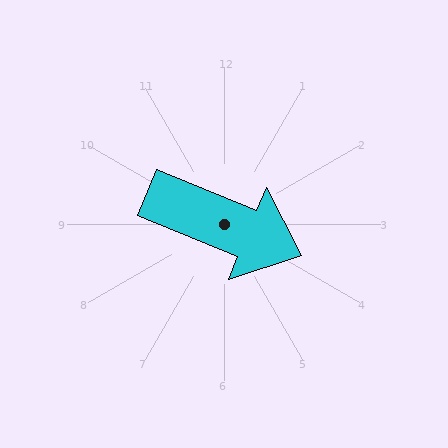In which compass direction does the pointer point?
East.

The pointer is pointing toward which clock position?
Roughly 4 o'clock.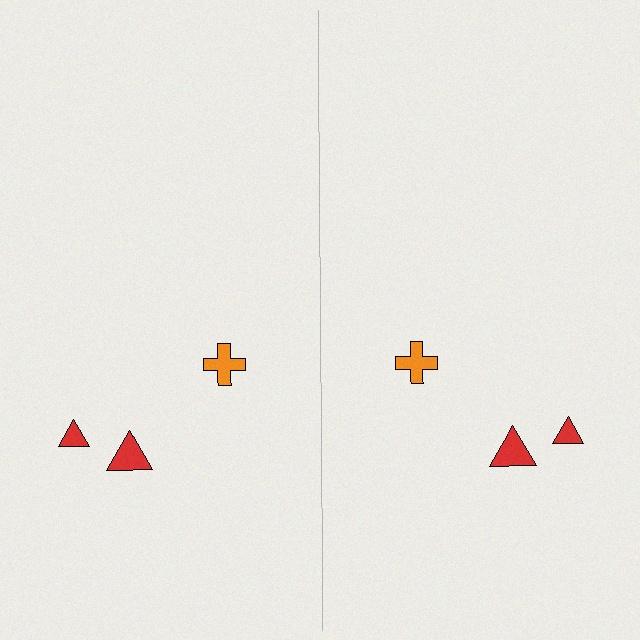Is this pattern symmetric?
Yes, this pattern has bilateral (reflection) symmetry.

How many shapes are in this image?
There are 6 shapes in this image.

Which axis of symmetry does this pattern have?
The pattern has a vertical axis of symmetry running through the center of the image.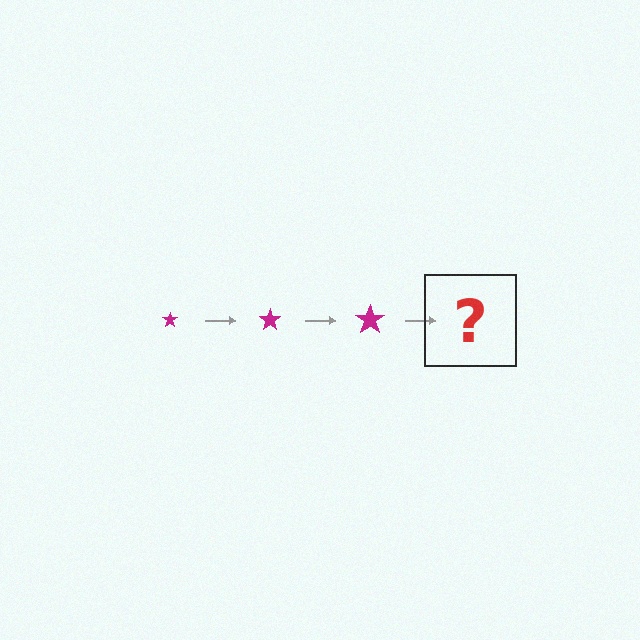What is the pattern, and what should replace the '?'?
The pattern is that the star gets progressively larger each step. The '?' should be a magenta star, larger than the previous one.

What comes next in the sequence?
The next element should be a magenta star, larger than the previous one.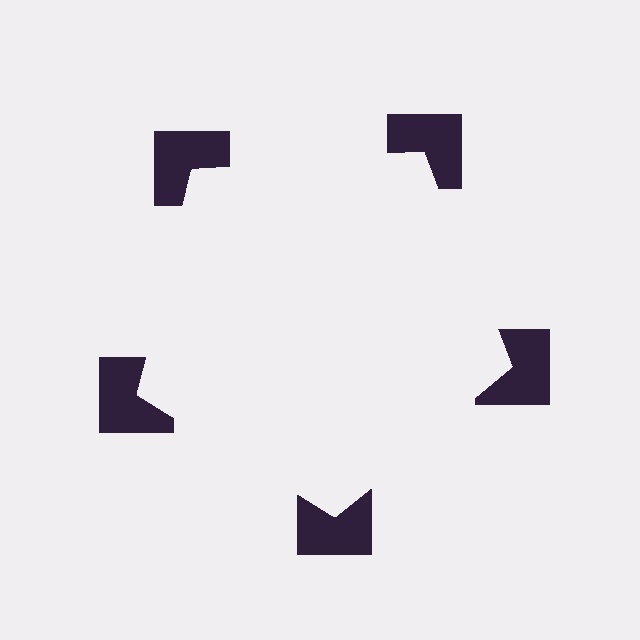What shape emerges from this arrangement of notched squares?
An illusory pentagon — its edges are inferred from the aligned wedge cuts in the notched squares, not physically drawn.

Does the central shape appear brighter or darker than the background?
It typically appears slightly brighter than the background, even though no actual brightness change is drawn.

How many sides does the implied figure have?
5 sides.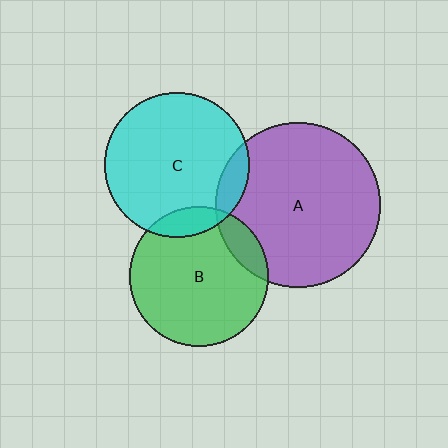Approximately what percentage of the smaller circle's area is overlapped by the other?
Approximately 10%.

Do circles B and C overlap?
Yes.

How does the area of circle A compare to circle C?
Approximately 1.3 times.